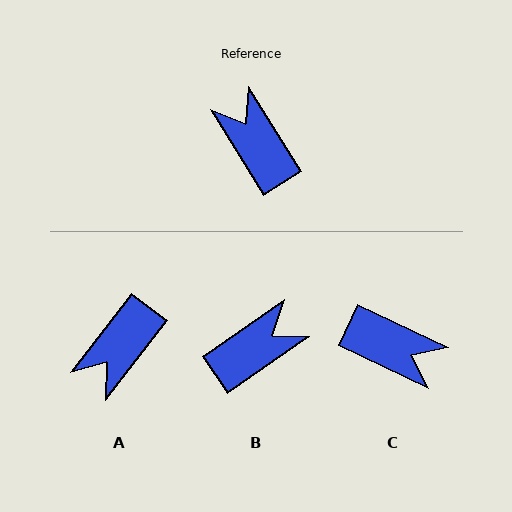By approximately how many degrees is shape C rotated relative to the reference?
Approximately 147 degrees clockwise.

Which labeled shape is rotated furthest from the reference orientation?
C, about 147 degrees away.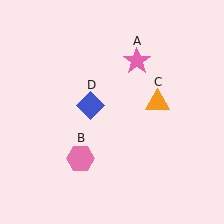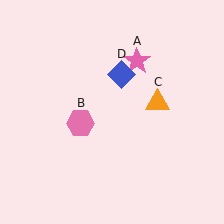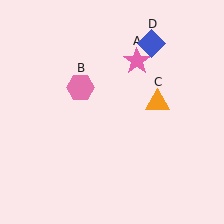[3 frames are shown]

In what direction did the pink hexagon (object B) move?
The pink hexagon (object B) moved up.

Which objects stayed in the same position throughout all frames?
Pink star (object A) and orange triangle (object C) remained stationary.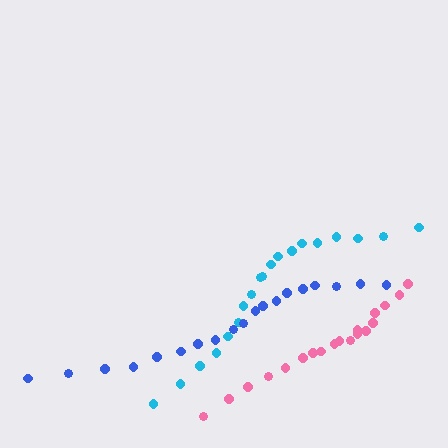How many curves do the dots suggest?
There are 3 distinct paths.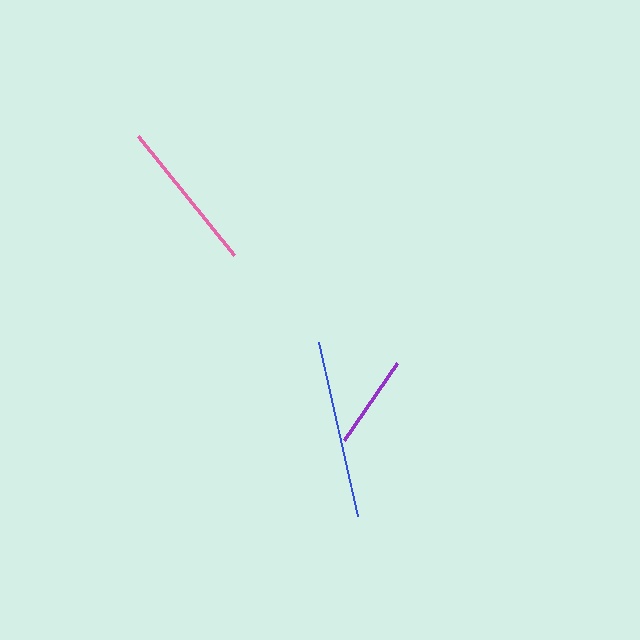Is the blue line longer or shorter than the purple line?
The blue line is longer than the purple line.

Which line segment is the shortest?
The purple line is the shortest at approximately 94 pixels.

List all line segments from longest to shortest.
From longest to shortest: blue, pink, purple.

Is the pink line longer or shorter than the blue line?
The blue line is longer than the pink line.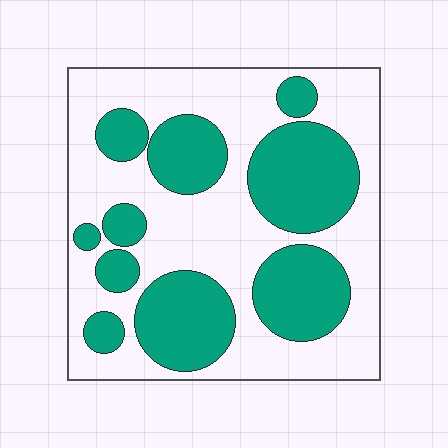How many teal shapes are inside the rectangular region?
10.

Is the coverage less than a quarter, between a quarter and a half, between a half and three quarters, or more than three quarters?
Between a quarter and a half.